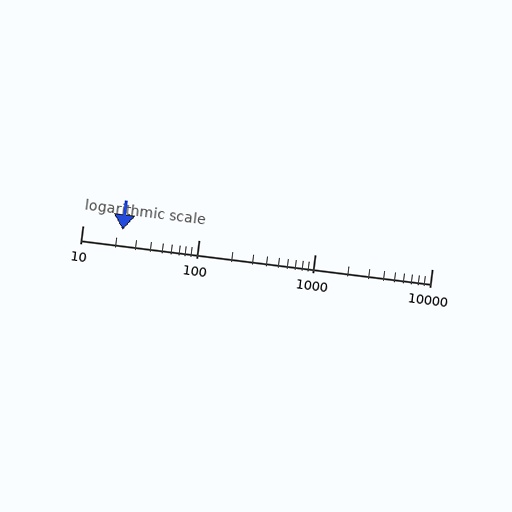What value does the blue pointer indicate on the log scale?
The pointer indicates approximately 22.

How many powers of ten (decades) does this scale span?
The scale spans 3 decades, from 10 to 10000.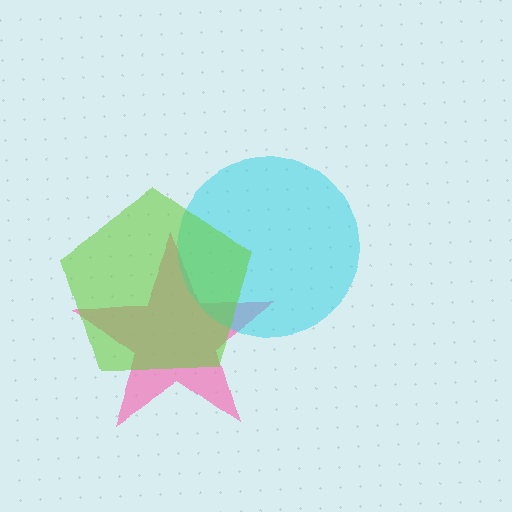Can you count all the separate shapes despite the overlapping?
Yes, there are 3 separate shapes.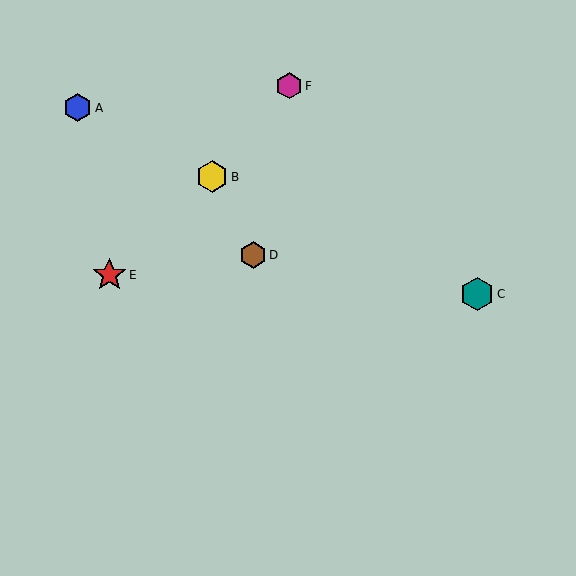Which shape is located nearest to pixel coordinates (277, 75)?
The magenta hexagon (labeled F) at (289, 86) is nearest to that location.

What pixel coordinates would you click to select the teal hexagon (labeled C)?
Click at (477, 294) to select the teal hexagon C.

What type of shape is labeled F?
Shape F is a magenta hexagon.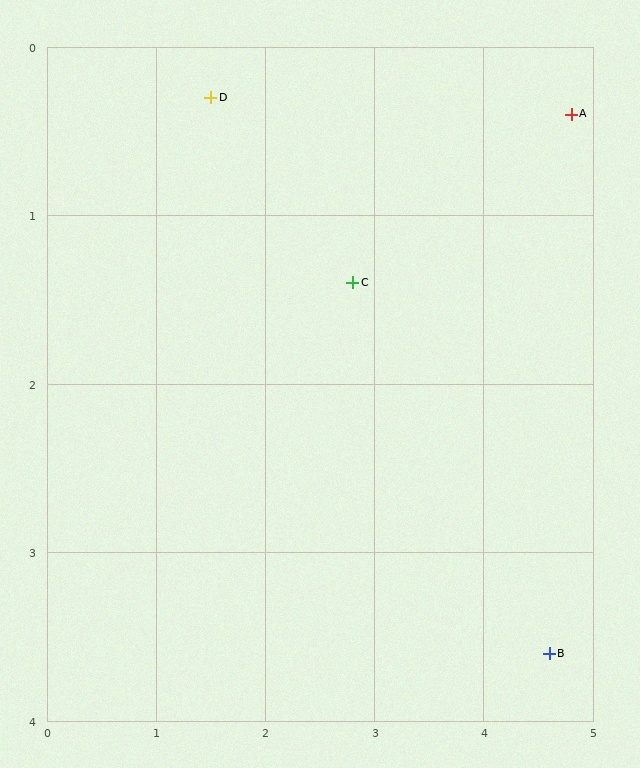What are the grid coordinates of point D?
Point D is at approximately (1.5, 0.3).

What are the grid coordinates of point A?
Point A is at approximately (4.8, 0.4).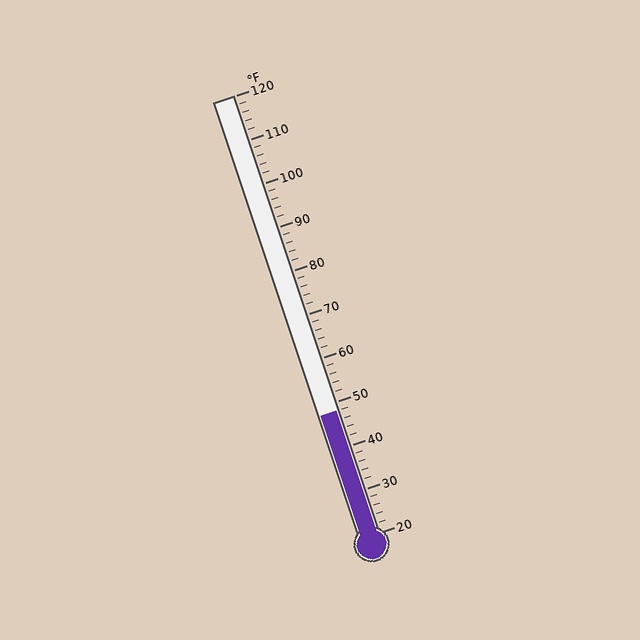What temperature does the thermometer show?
The thermometer shows approximately 48°F.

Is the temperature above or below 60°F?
The temperature is below 60°F.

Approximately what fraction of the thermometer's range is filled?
The thermometer is filled to approximately 30% of its range.